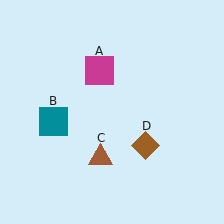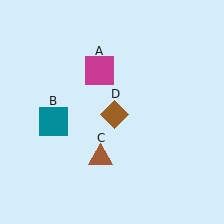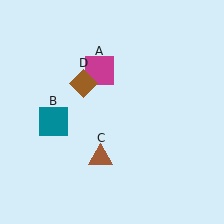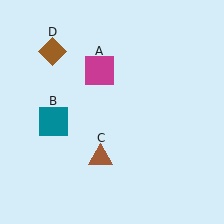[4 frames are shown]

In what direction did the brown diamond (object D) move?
The brown diamond (object D) moved up and to the left.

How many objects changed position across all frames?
1 object changed position: brown diamond (object D).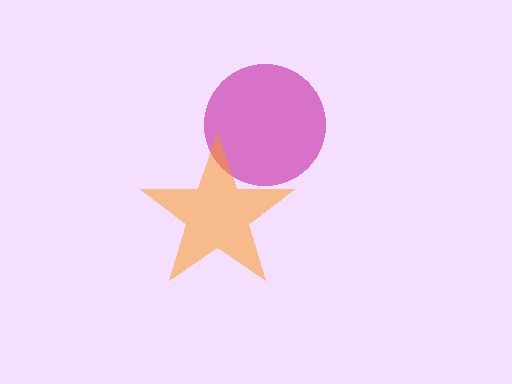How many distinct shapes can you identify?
There are 2 distinct shapes: a magenta circle, an orange star.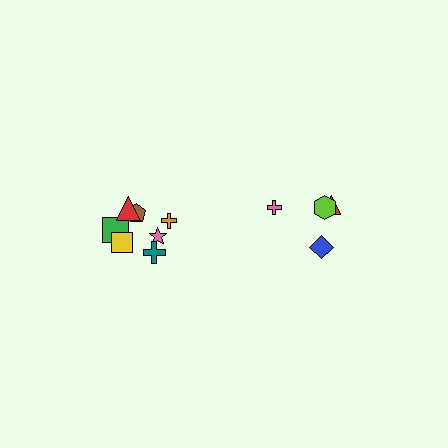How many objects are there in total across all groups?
There are 11 objects.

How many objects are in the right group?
There are 4 objects.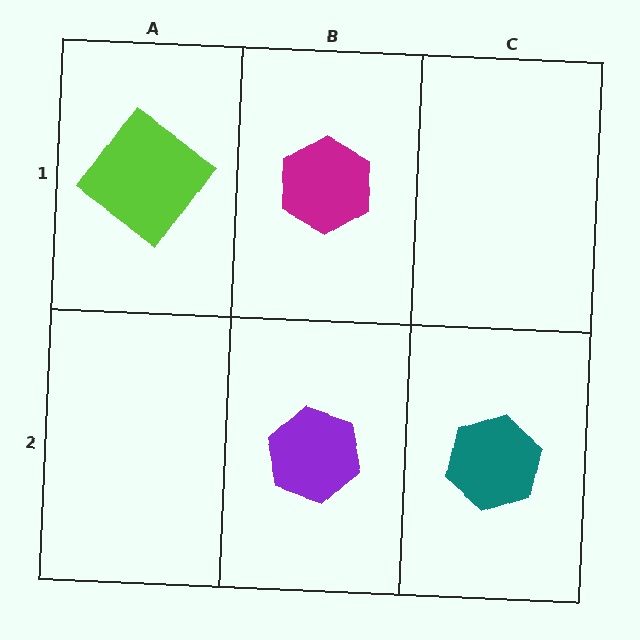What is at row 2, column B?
A purple hexagon.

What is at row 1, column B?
A magenta hexagon.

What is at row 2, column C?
A teal hexagon.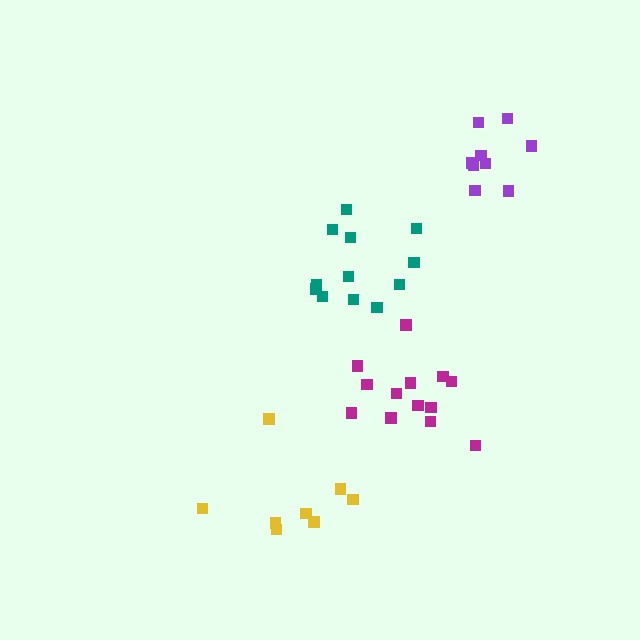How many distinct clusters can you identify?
There are 4 distinct clusters.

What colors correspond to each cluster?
The clusters are colored: purple, magenta, yellow, teal.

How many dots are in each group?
Group 1: 9 dots, Group 2: 13 dots, Group 3: 8 dots, Group 4: 12 dots (42 total).